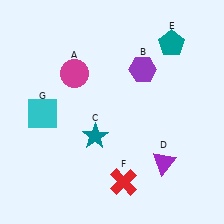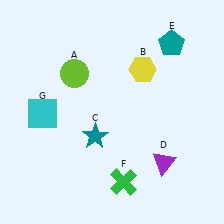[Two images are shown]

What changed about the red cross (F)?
In Image 1, F is red. In Image 2, it changed to green.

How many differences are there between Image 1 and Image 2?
There are 3 differences between the two images.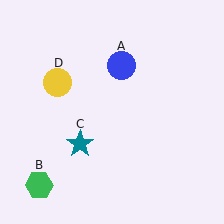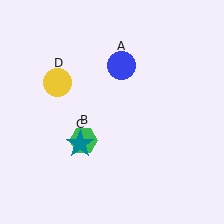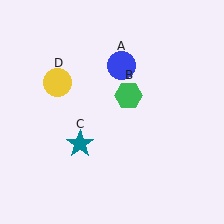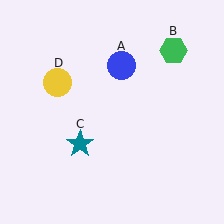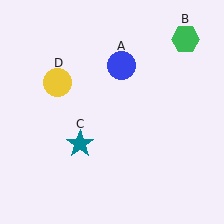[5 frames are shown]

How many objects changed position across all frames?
1 object changed position: green hexagon (object B).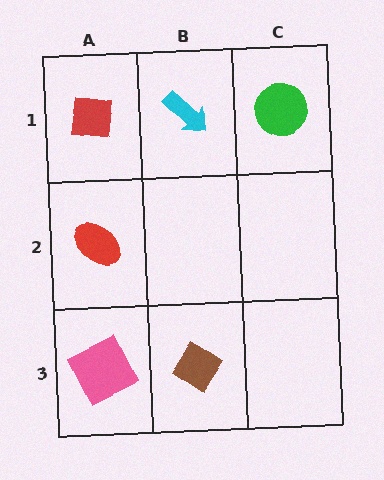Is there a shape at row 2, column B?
No, that cell is empty.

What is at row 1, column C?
A green circle.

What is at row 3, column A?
A pink square.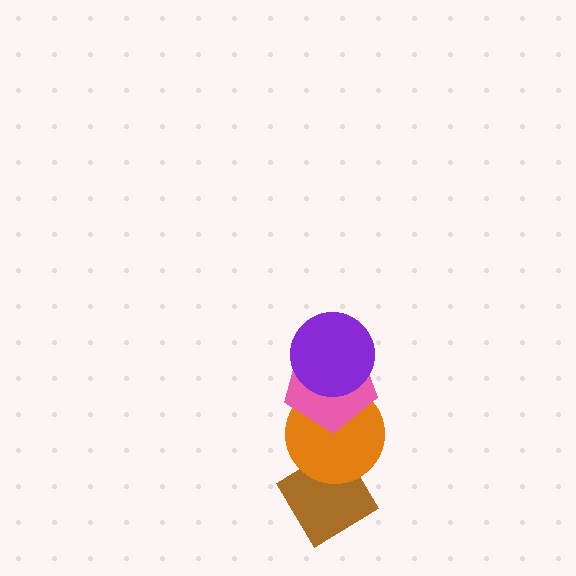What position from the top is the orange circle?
The orange circle is 3rd from the top.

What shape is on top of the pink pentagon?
The purple circle is on top of the pink pentagon.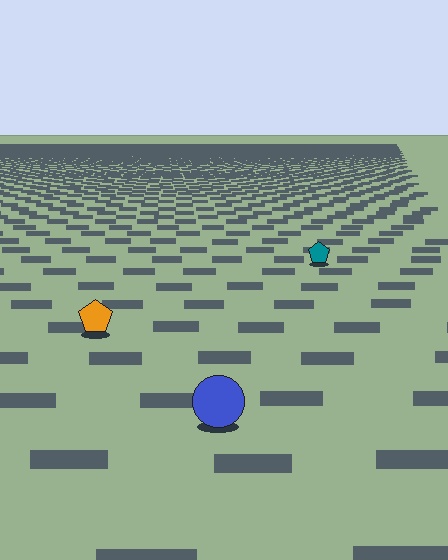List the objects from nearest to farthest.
From nearest to farthest: the blue circle, the orange pentagon, the teal pentagon.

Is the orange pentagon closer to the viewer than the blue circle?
No. The blue circle is closer — you can tell from the texture gradient: the ground texture is coarser near it.